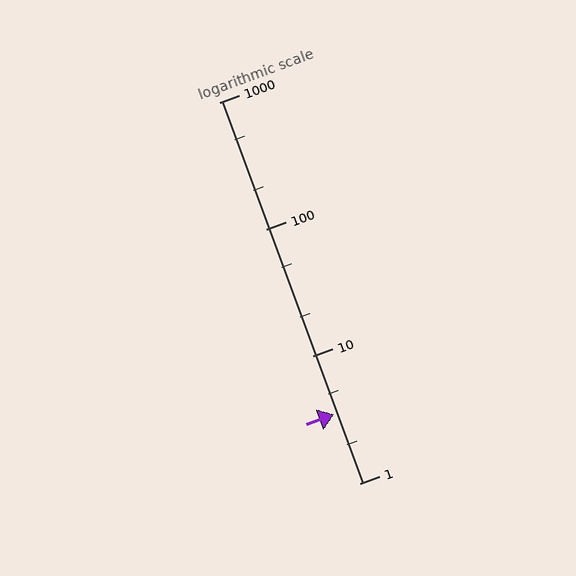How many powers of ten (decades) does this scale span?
The scale spans 3 decades, from 1 to 1000.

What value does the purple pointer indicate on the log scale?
The pointer indicates approximately 3.5.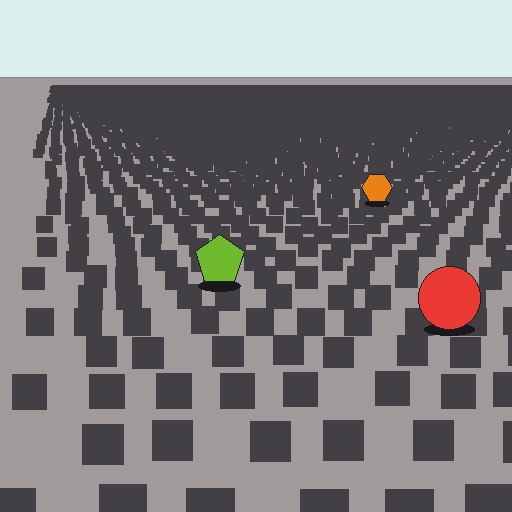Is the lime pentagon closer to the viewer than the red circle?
No. The red circle is closer — you can tell from the texture gradient: the ground texture is coarser near it.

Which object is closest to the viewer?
The red circle is closest. The texture marks near it are larger and more spread out.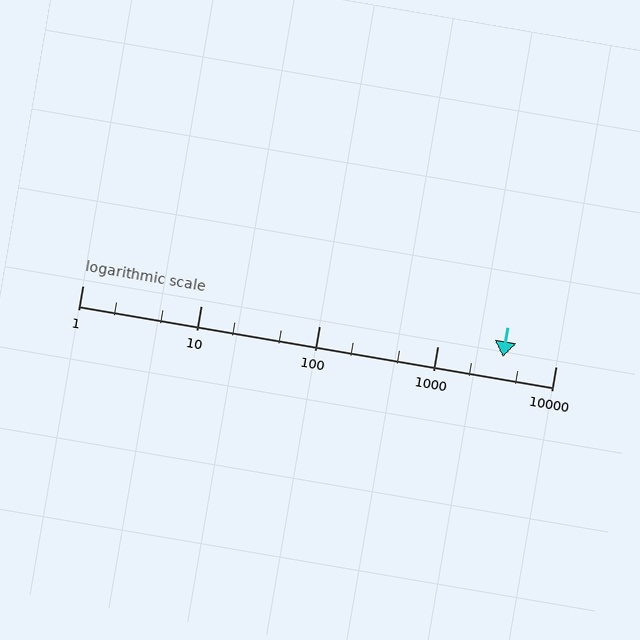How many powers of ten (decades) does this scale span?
The scale spans 4 decades, from 1 to 10000.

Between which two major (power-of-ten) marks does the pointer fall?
The pointer is between 1000 and 10000.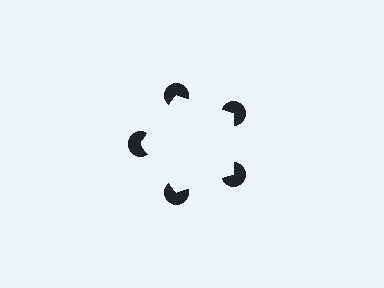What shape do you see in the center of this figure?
An illusory pentagon — its edges are inferred from the aligned wedge cuts in the pac-man discs, not physically drawn.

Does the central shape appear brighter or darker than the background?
It typically appears slightly brighter than the background, even though no actual brightness change is drawn.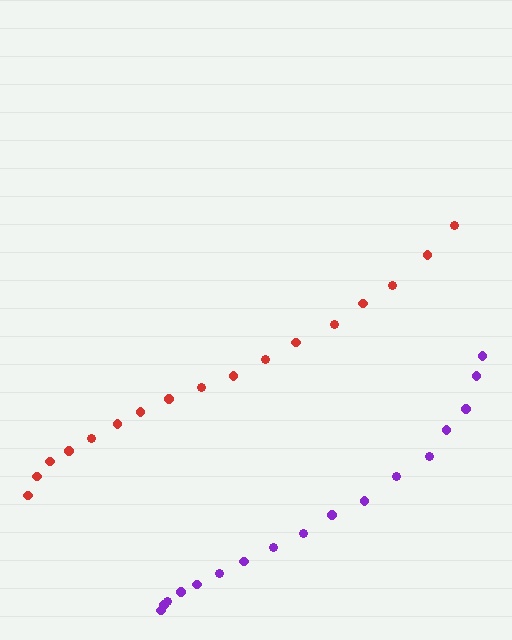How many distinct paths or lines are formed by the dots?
There are 2 distinct paths.